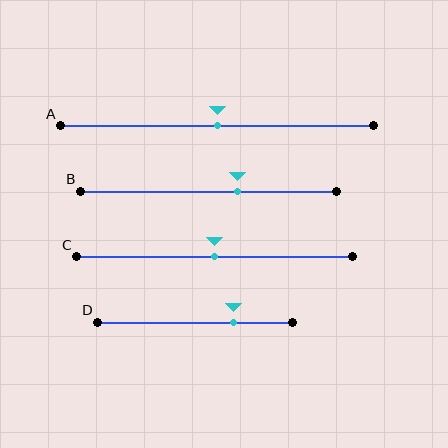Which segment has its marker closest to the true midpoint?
Segment A has its marker closest to the true midpoint.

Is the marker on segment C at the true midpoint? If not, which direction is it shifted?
Yes, the marker on segment C is at the true midpoint.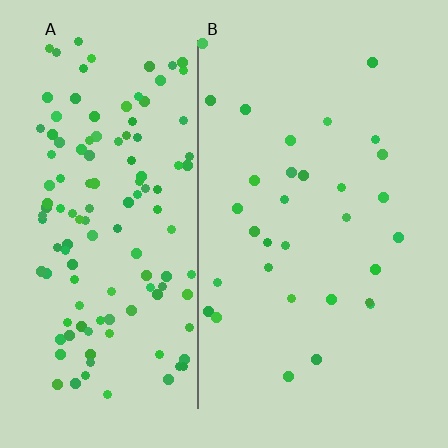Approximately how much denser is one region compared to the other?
Approximately 4.2× — region A over region B.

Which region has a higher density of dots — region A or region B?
A (the left).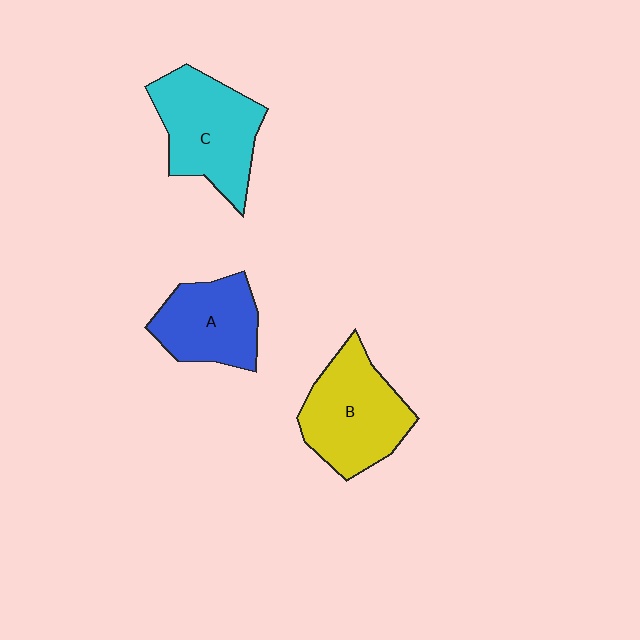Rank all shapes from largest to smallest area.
From largest to smallest: C (cyan), B (yellow), A (blue).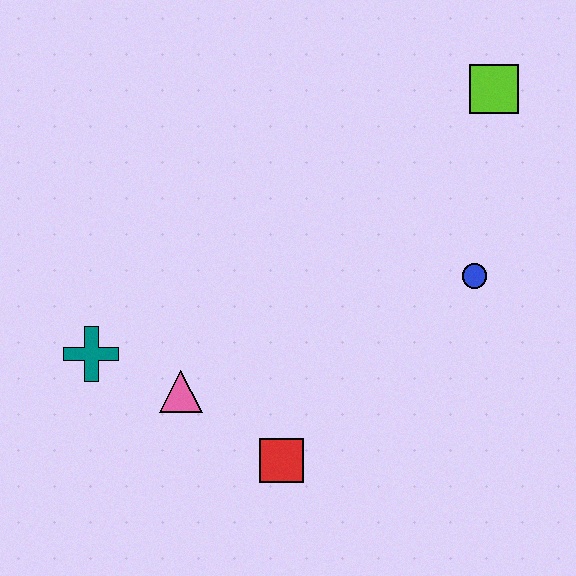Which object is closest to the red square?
The pink triangle is closest to the red square.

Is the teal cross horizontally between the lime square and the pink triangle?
No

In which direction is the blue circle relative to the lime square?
The blue circle is below the lime square.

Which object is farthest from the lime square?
The teal cross is farthest from the lime square.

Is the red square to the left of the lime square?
Yes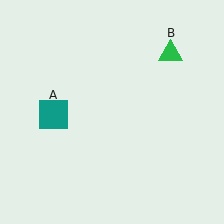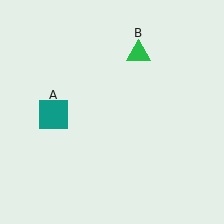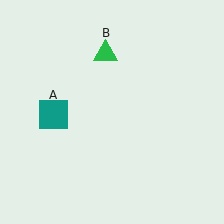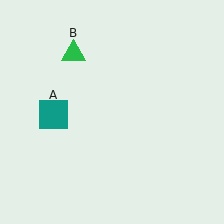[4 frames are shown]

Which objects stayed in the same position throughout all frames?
Teal square (object A) remained stationary.